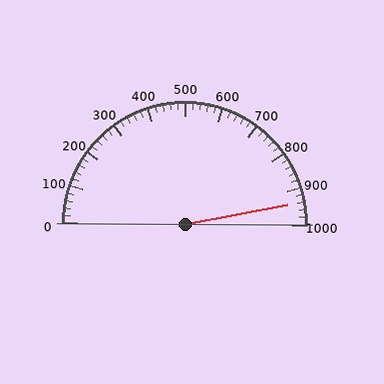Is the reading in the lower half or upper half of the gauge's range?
The reading is in the upper half of the range (0 to 1000).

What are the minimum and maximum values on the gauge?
The gauge ranges from 0 to 1000.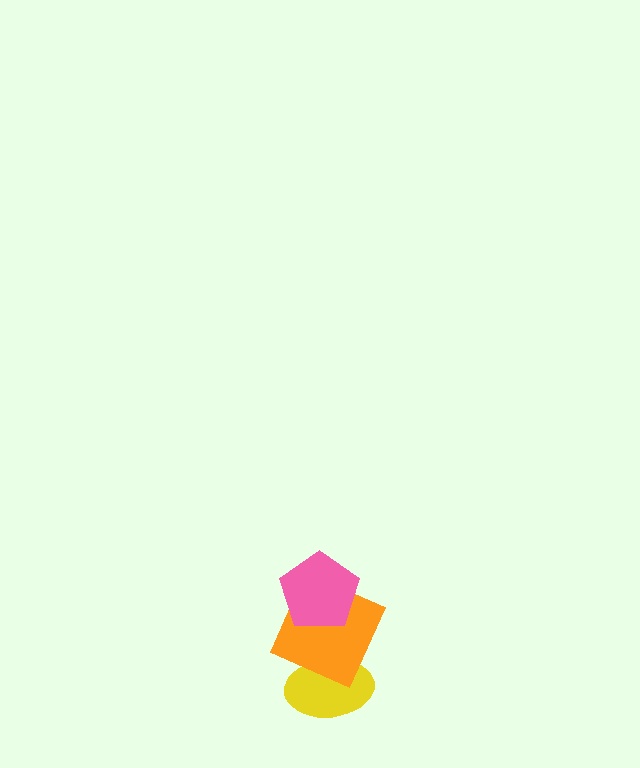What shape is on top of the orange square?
The pink pentagon is on top of the orange square.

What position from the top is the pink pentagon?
The pink pentagon is 1st from the top.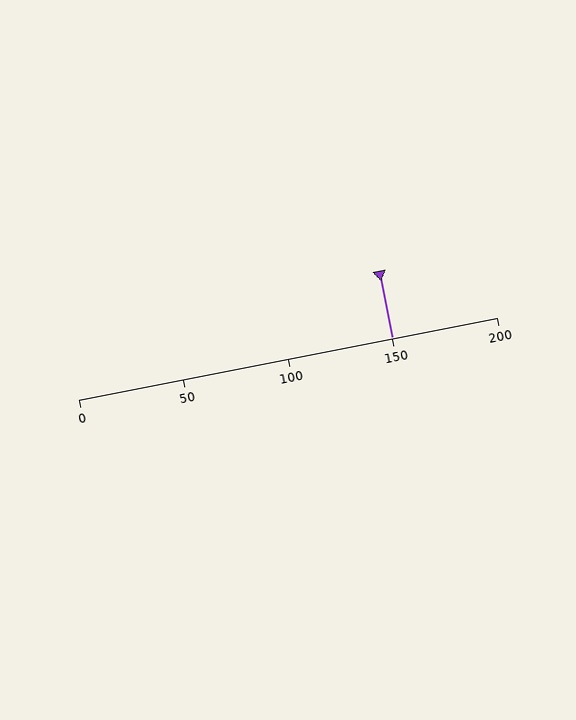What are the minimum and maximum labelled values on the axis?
The axis runs from 0 to 200.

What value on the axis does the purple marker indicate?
The marker indicates approximately 150.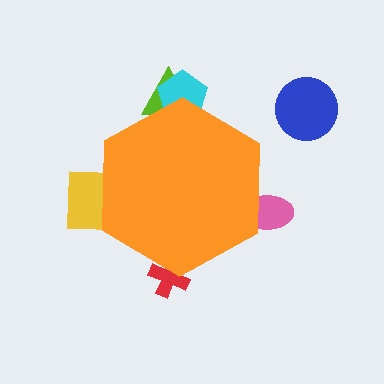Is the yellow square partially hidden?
Yes, the yellow square is partially hidden behind the orange hexagon.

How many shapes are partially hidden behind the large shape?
5 shapes are partially hidden.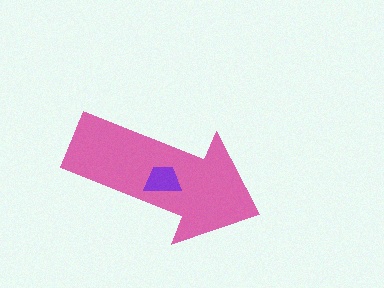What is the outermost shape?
The pink arrow.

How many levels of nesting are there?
2.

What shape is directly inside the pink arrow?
The purple trapezoid.